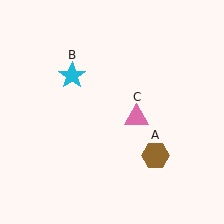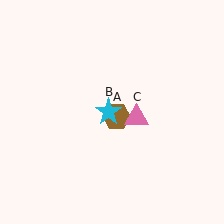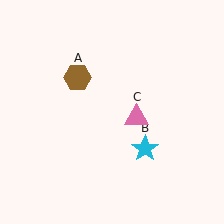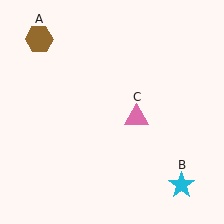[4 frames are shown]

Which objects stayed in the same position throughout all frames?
Pink triangle (object C) remained stationary.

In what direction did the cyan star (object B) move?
The cyan star (object B) moved down and to the right.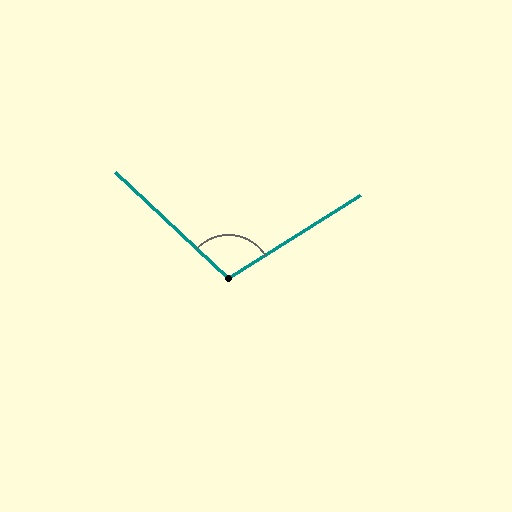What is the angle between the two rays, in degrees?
Approximately 105 degrees.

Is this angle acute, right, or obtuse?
It is obtuse.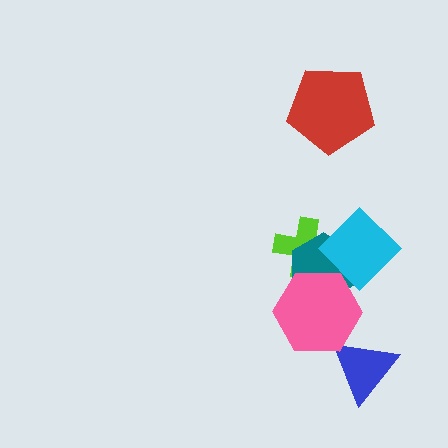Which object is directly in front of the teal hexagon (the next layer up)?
The cyan diamond is directly in front of the teal hexagon.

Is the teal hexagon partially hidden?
Yes, it is partially covered by another shape.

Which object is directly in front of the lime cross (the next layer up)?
The teal hexagon is directly in front of the lime cross.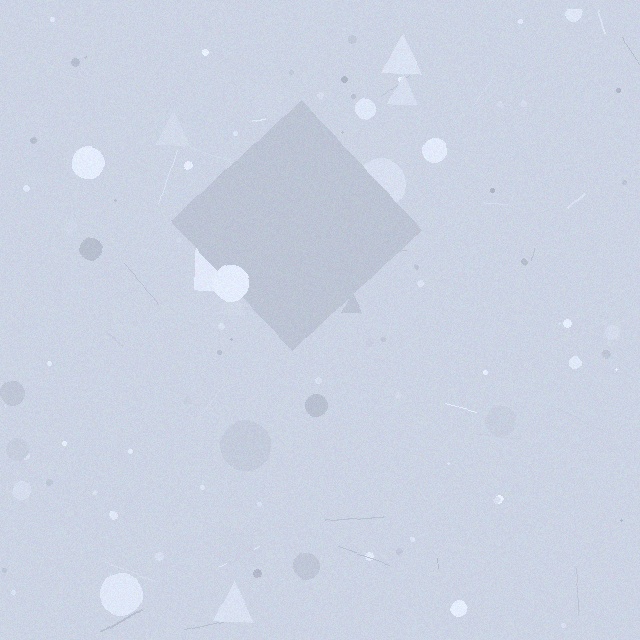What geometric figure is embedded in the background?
A diamond is embedded in the background.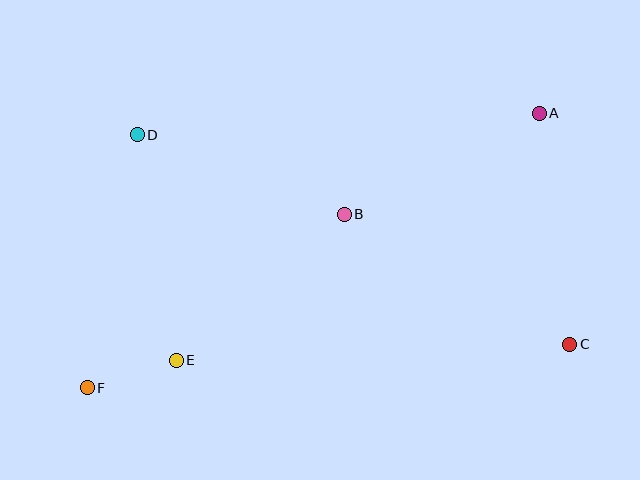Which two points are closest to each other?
Points E and F are closest to each other.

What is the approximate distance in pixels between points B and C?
The distance between B and C is approximately 260 pixels.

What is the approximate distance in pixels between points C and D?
The distance between C and D is approximately 481 pixels.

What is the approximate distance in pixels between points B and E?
The distance between B and E is approximately 223 pixels.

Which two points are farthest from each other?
Points A and F are farthest from each other.